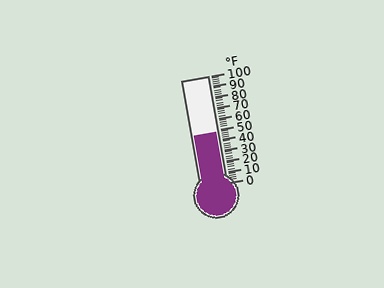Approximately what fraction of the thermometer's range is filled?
The thermometer is filled to approximately 50% of its range.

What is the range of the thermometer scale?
The thermometer scale ranges from 0°F to 100°F.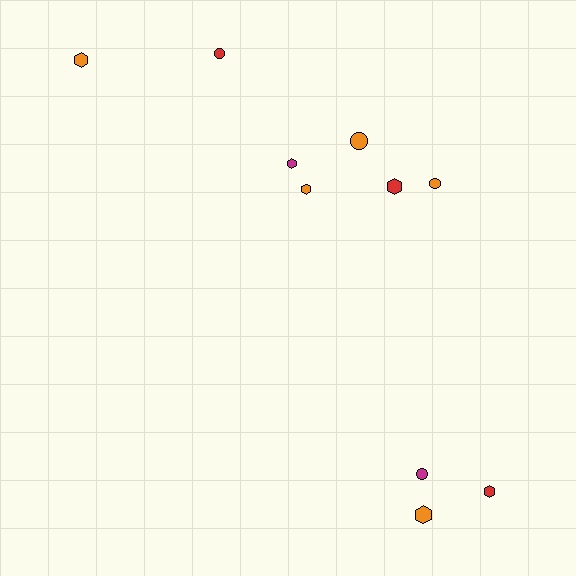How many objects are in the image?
There are 10 objects.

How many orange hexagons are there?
There are 3 orange hexagons.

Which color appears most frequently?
Orange, with 5 objects.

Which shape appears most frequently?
Hexagon, with 6 objects.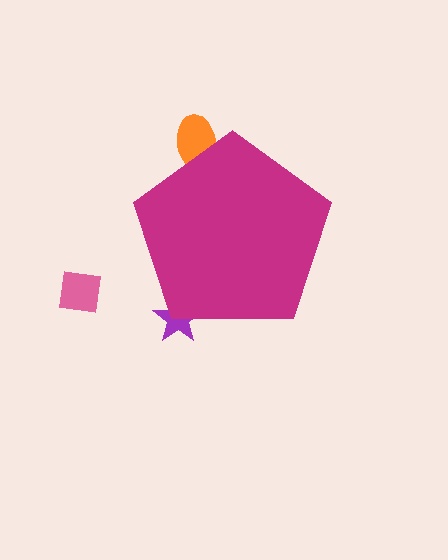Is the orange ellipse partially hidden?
Yes, the orange ellipse is partially hidden behind the magenta pentagon.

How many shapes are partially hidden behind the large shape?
2 shapes are partially hidden.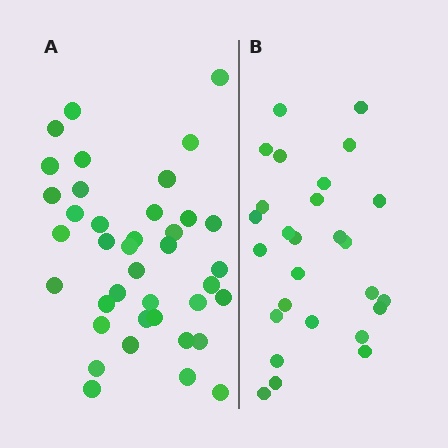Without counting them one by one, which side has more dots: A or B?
Region A (the left region) has more dots.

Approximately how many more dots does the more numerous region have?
Region A has roughly 12 or so more dots than region B.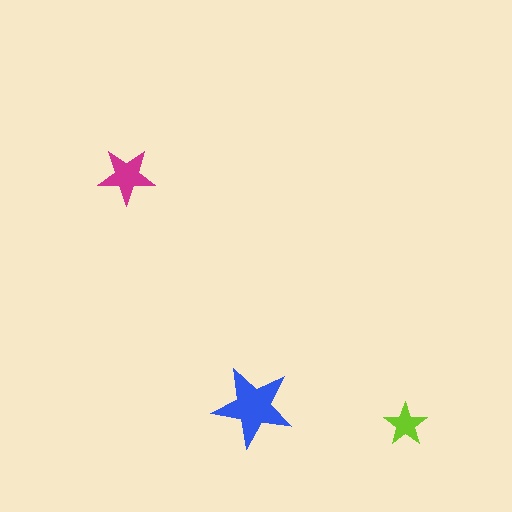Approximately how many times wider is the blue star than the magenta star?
About 1.5 times wider.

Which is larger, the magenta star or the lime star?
The magenta one.